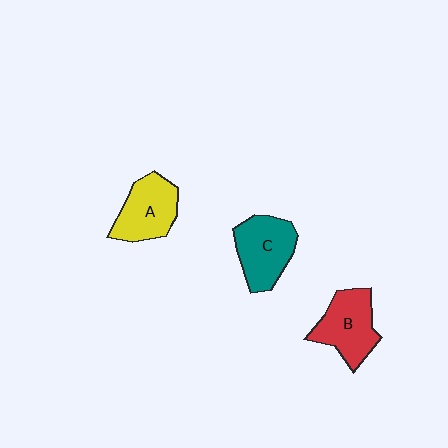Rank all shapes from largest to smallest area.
From largest to smallest: C (teal), B (red), A (yellow).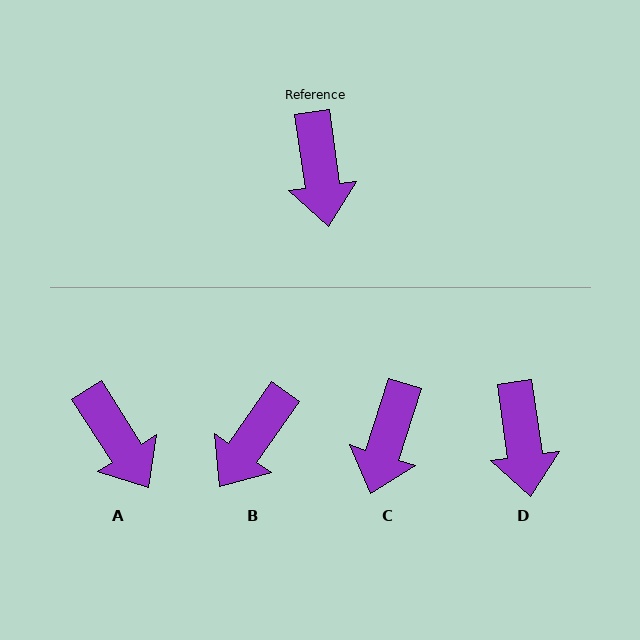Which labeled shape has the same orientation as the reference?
D.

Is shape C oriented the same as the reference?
No, it is off by about 26 degrees.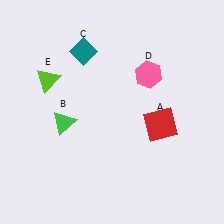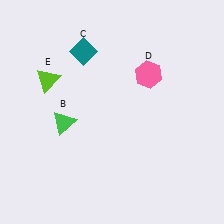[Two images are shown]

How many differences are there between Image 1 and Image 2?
There is 1 difference between the two images.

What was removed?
The red square (A) was removed in Image 2.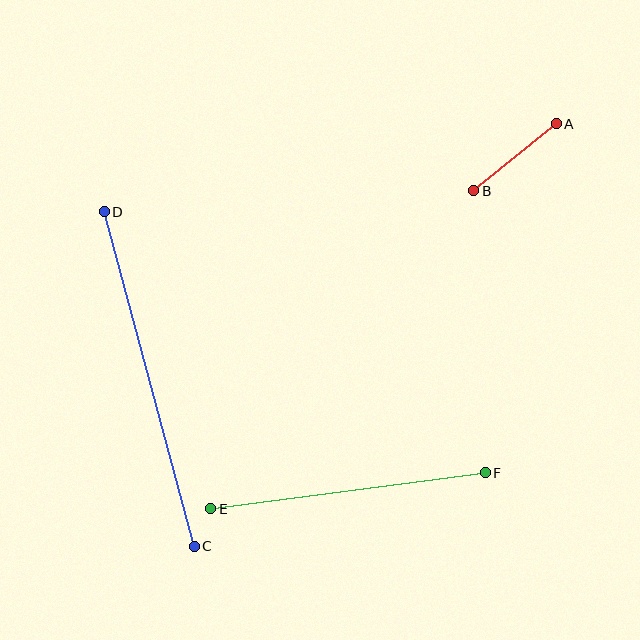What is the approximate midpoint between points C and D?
The midpoint is at approximately (149, 379) pixels.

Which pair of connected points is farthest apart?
Points C and D are farthest apart.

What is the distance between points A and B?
The distance is approximately 106 pixels.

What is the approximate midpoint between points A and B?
The midpoint is at approximately (515, 157) pixels.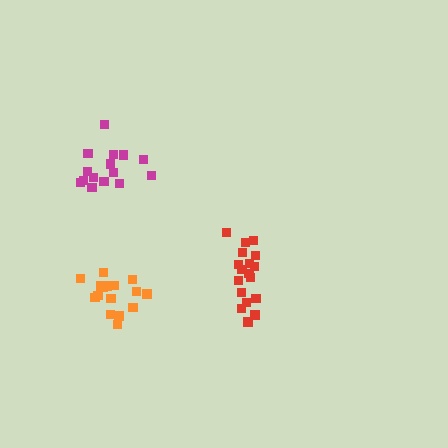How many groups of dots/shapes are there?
There are 3 groups.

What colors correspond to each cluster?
The clusters are colored: red, magenta, orange.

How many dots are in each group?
Group 1: 18 dots, Group 2: 15 dots, Group 3: 17 dots (50 total).